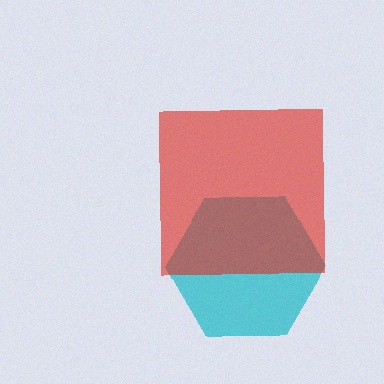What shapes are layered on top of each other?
The layered shapes are: a cyan hexagon, a red square.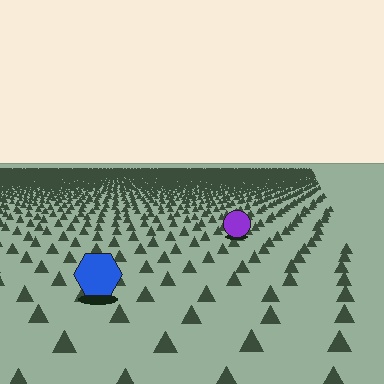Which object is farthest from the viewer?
The purple circle is farthest from the viewer. It appears smaller and the ground texture around it is denser.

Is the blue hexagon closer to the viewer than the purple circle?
Yes. The blue hexagon is closer — you can tell from the texture gradient: the ground texture is coarser near it.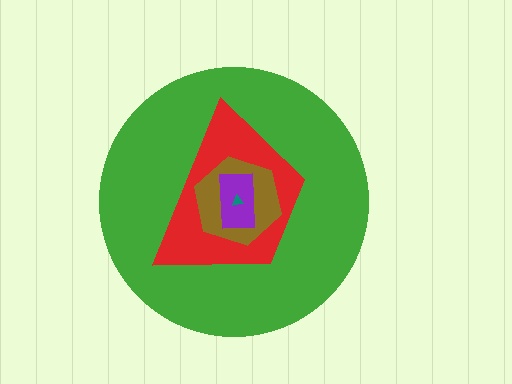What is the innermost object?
The teal triangle.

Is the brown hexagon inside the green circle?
Yes.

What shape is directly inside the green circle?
The red trapezoid.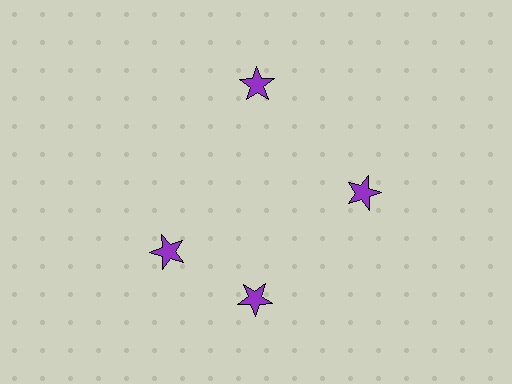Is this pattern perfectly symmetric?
No. The 4 purple stars are arranged in a ring, but one element near the 9 o'clock position is rotated out of alignment along the ring, breaking the 4-fold rotational symmetry.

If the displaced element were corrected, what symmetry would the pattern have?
It would have 4-fold rotational symmetry — the pattern would map onto itself every 90 degrees.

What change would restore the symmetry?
The symmetry would be restored by rotating it back into even spacing with its neighbors so that all 4 stars sit at equal angles and equal distance from the center.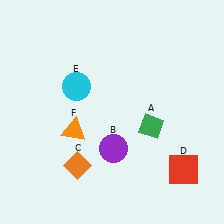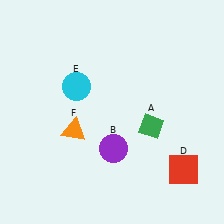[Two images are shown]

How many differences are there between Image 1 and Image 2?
There is 1 difference between the two images.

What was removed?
The orange diamond (C) was removed in Image 2.